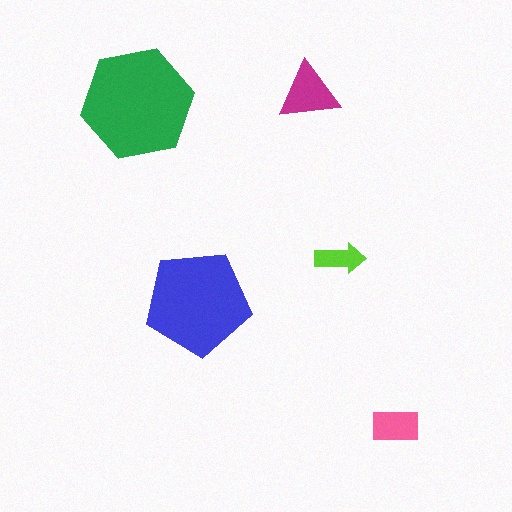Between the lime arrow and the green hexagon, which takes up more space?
The green hexagon.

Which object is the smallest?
The lime arrow.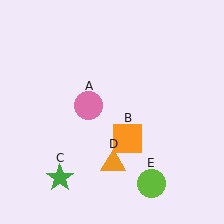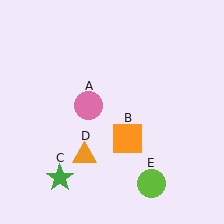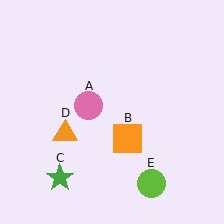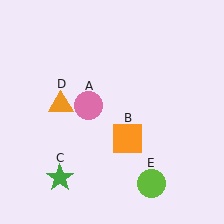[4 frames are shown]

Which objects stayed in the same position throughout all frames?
Pink circle (object A) and orange square (object B) and green star (object C) and lime circle (object E) remained stationary.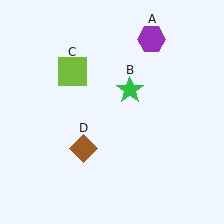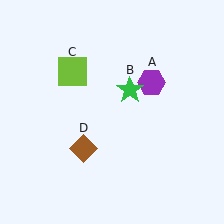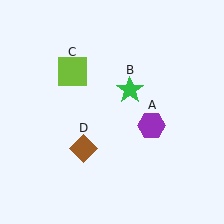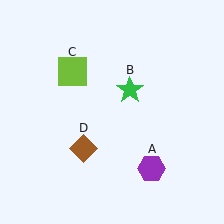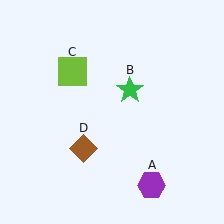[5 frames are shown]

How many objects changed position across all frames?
1 object changed position: purple hexagon (object A).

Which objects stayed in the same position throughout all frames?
Green star (object B) and lime square (object C) and brown diamond (object D) remained stationary.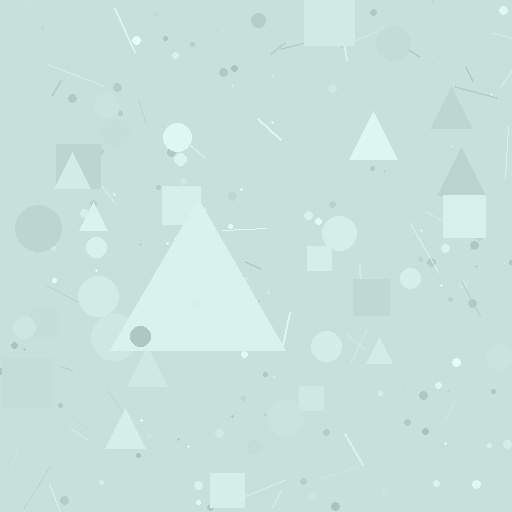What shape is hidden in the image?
A triangle is hidden in the image.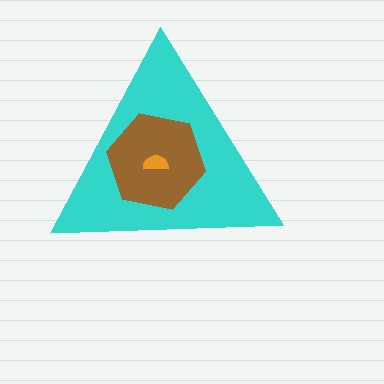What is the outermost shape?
The cyan triangle.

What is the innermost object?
The orange semicircle.